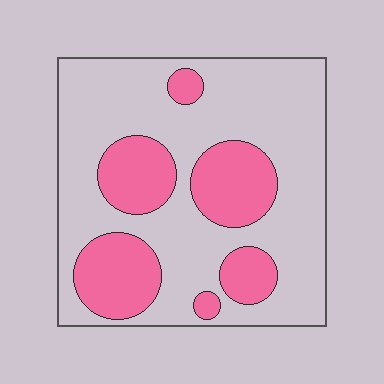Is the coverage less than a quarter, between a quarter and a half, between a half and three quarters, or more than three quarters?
Between a quarter and a half.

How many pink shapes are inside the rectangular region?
6.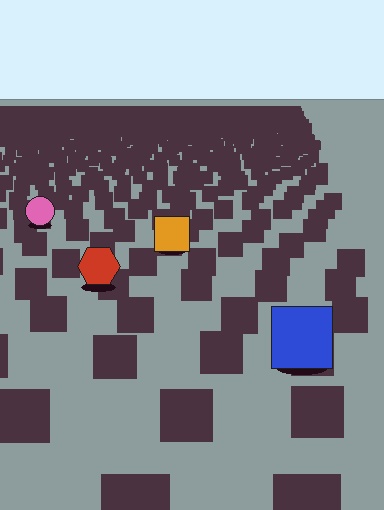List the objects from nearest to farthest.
From nearest to farthest: the blue square, the red hexagon, the orange square, the pink circle.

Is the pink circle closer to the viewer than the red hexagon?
No. The red hexagon is closer — you can tell from the texture gradient: the ground texture is coarser near it.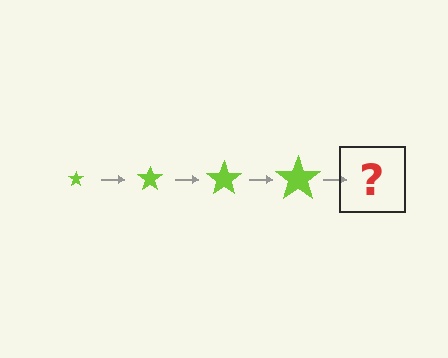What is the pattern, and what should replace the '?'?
The pattern is that the star gets progressively larger each step. The '?' should be a lime star, larger than the previous one.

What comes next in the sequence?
The next element should be a lime star, larger than the previous one.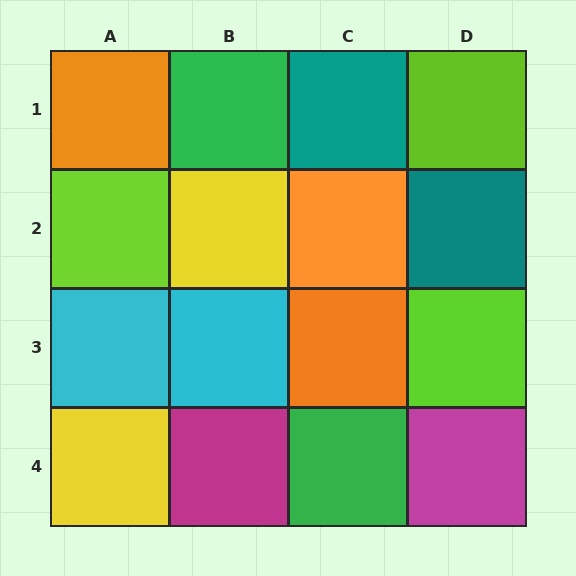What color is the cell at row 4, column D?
Magenta.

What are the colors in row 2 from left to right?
Lime, yellow, orange, teal.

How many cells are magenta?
2 cells are magenta.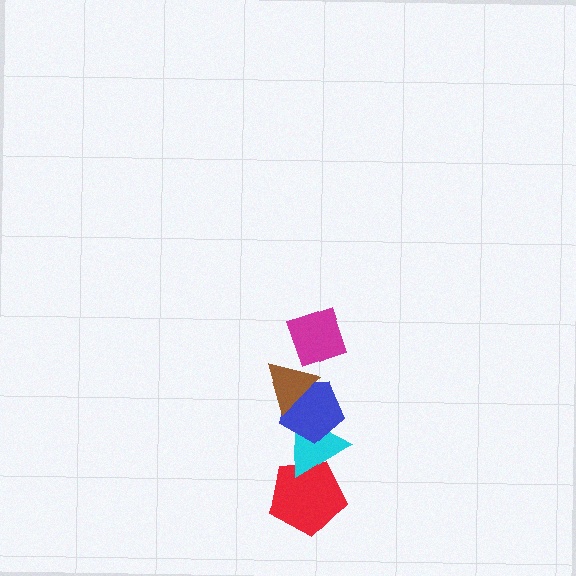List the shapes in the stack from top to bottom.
From top to bottom: the magenta diamond, the brown triangle, the blue pentagon, the cyan triangle, the red pentagon.